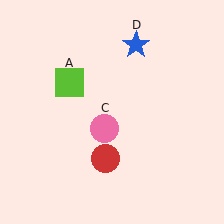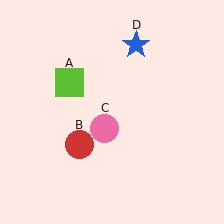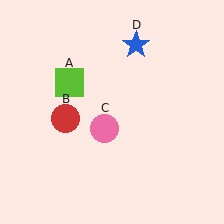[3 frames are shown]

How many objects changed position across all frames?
1 object changed position: red circle (object B).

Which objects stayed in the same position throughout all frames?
Lime square (object A) and pink circle (object C) and blue star (object D) remained stationary.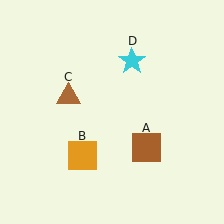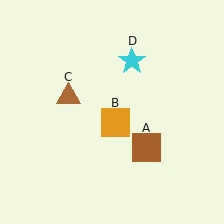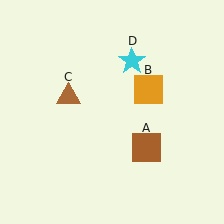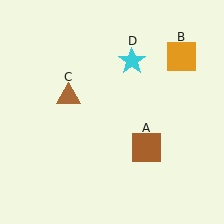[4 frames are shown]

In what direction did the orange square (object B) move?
The orange square (object B) moved up and to the right.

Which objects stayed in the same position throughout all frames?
Brown square (object A) and brown triangle (object C) and cyan star (object D) remained stationary.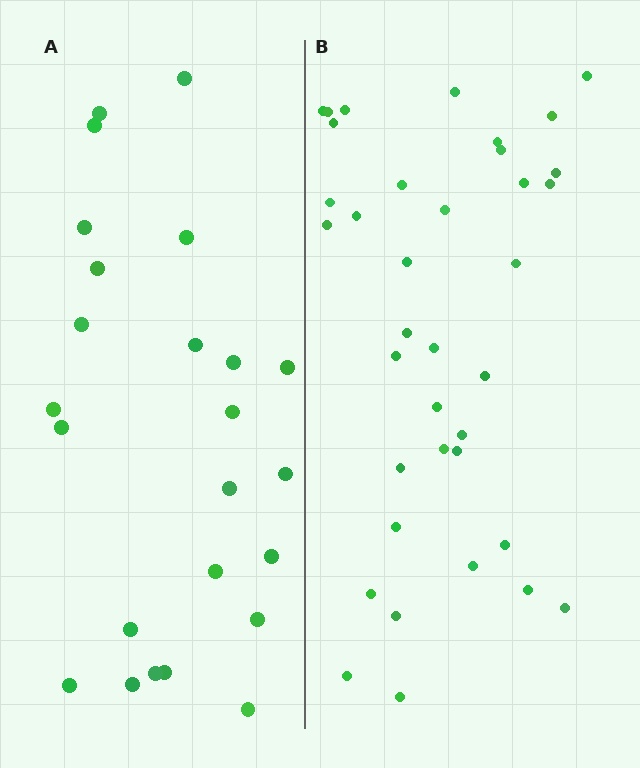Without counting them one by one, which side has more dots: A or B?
Region B (the right region) has more dots.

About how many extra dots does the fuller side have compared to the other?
Region B has approximately 15 more dots than region A.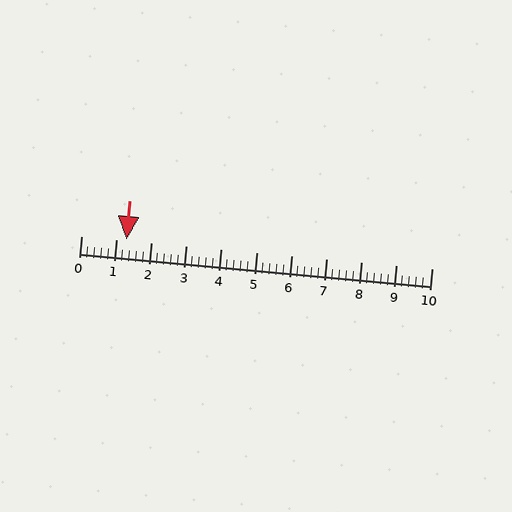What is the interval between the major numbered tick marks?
The major tick marks are spaced 1 units apart.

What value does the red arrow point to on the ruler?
The red arrow points to approximately 1.3.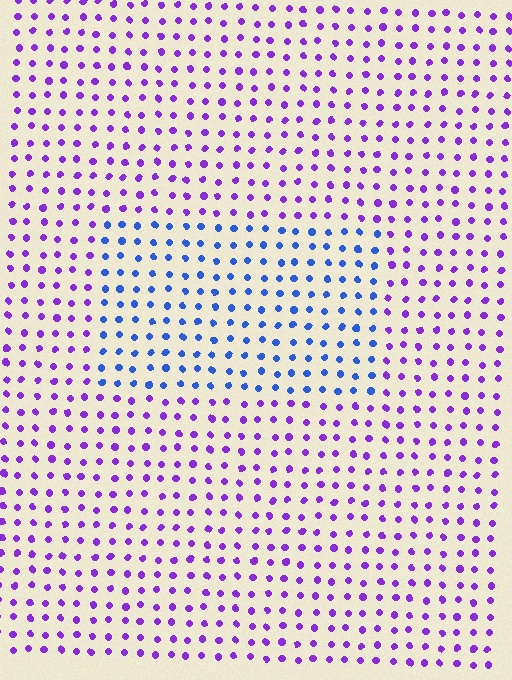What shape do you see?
I see a rectangle.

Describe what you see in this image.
The image is filled with small purple elements in a uniform arrangement. A rectangle-shaped region is visible where the elements are tinted to a slightly different hue, forming a subtle color boundary.